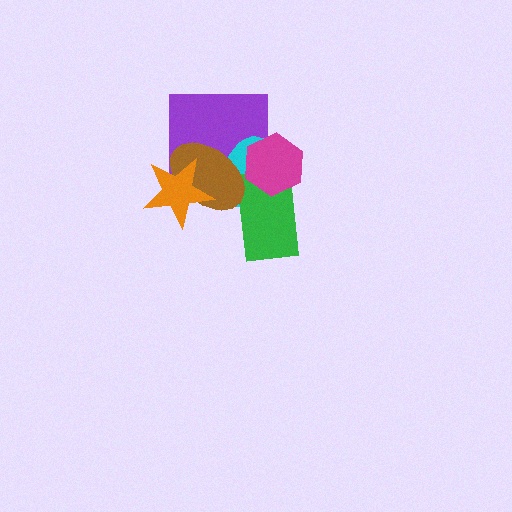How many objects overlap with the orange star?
2 objects overlap with the orange star.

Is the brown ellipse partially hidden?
Yes, it is partially covered by another shape.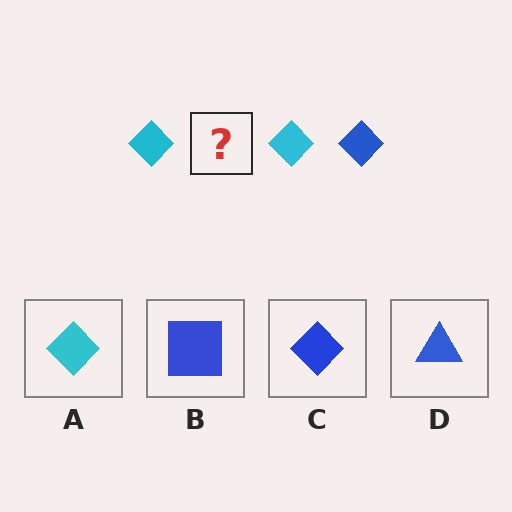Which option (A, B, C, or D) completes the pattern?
C.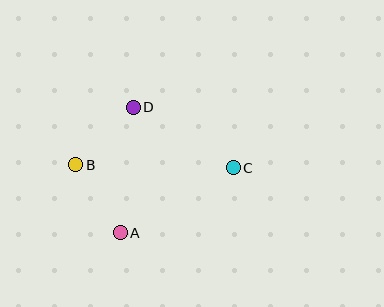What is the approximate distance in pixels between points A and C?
The distance between A and C is approximately 130 pixels.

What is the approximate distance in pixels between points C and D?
The distance between C and D is approximately 117 pixels.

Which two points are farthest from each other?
Points B and C are farthest from each other.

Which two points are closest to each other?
Points A and B are closest to each other.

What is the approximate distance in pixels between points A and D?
The distance between A and D is approximately 126 pixels.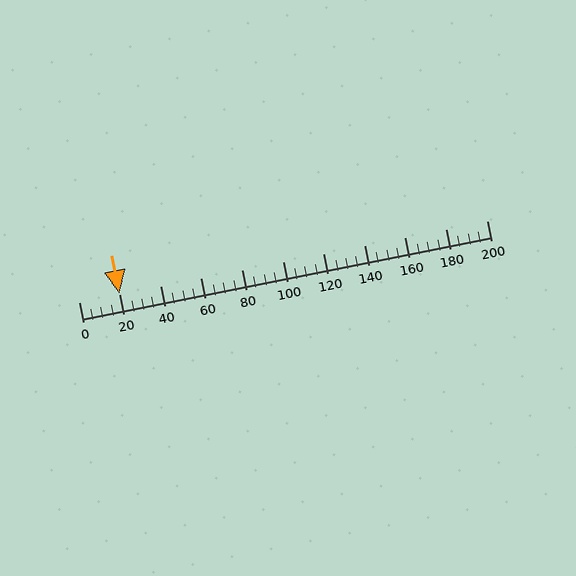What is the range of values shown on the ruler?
The ruler shows values from 0 to 200.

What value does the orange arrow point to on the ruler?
The orange arrow points to approximately 20.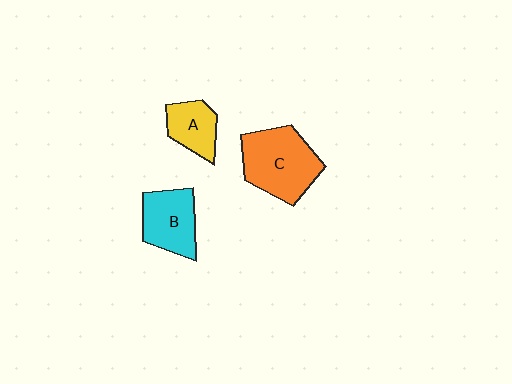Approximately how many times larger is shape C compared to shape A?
Approximately 1.9 times.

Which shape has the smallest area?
Shape A (yellow).